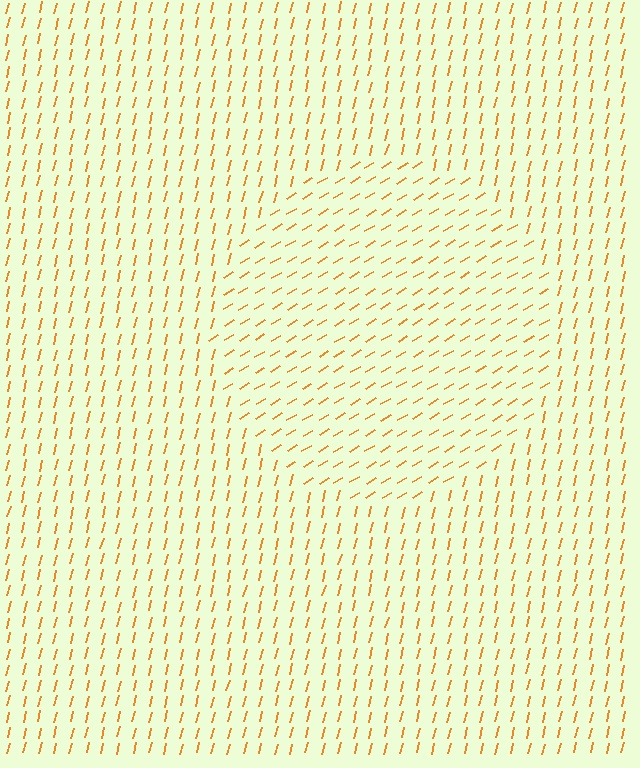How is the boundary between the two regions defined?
The boundary is defined purely by a change in line orientation (approximately 45 degrees difference). All lines are the same color and thickness.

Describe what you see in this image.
The image is filled with small orange line segments. A circle region in the image has lines oriented differently from the surrounding lines, creating a visible texture boundary.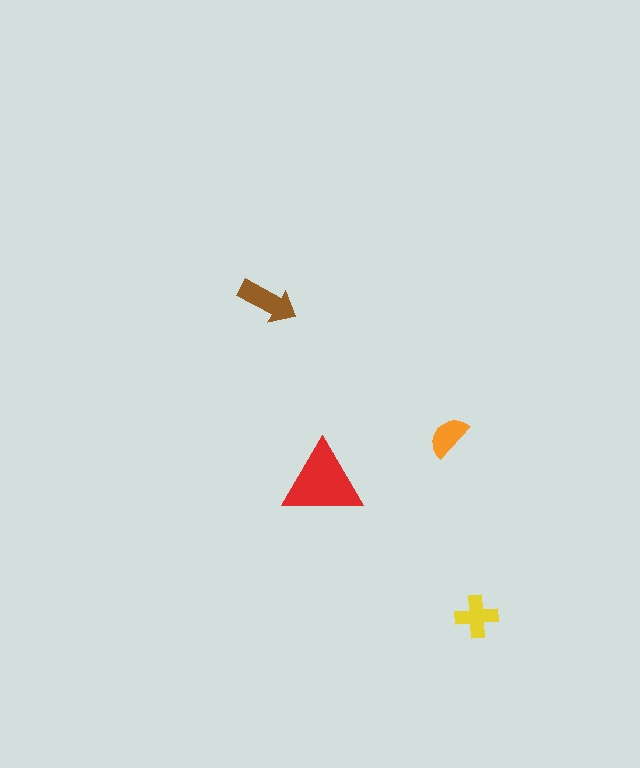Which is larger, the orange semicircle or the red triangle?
The red triangle.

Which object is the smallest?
The orange semicircle.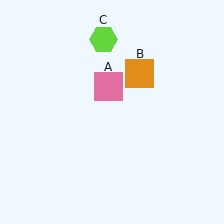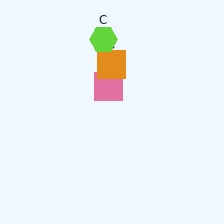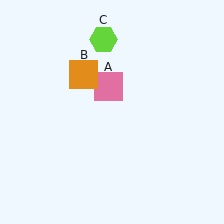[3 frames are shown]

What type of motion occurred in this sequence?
The orange square (object B) rotated counterclockwise around the center of the scene.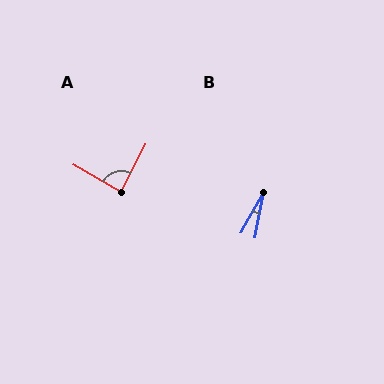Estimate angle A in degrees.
Approximately 87 degrees.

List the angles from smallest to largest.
B (19°), A (87°).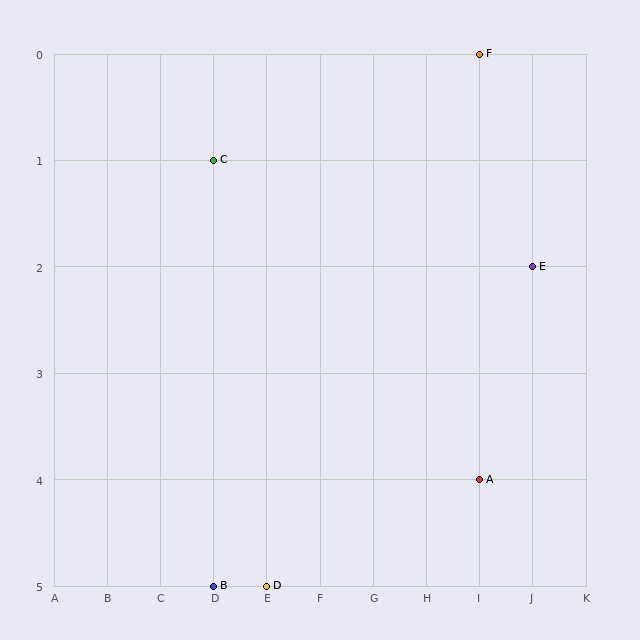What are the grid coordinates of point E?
Point E is at grid coordinates (J, 2).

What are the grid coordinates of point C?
Point C is at grid coordinates (D, 1).